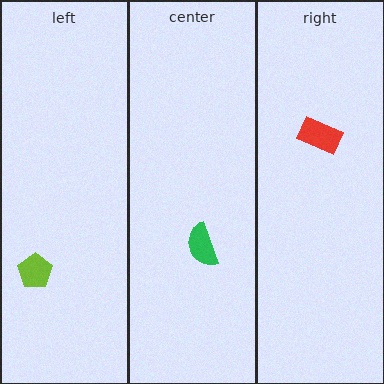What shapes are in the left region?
The lime pentagon.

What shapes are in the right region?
The red rectangle.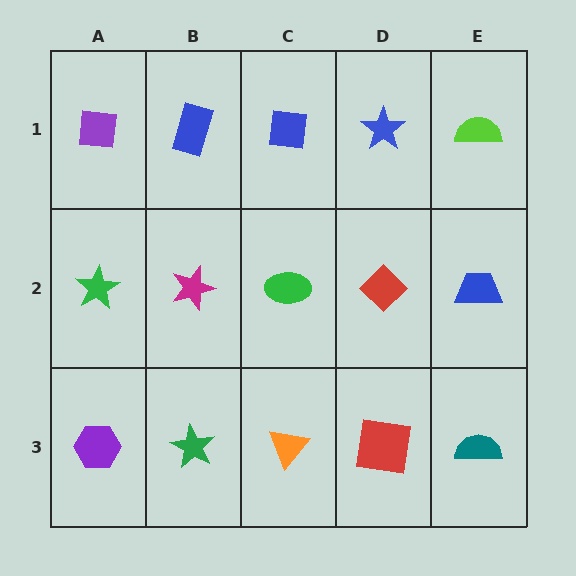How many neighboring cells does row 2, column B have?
4.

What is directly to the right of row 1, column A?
A blue rectangle.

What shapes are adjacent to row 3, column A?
A green star (row 2, column A), a green star (row 3, column B).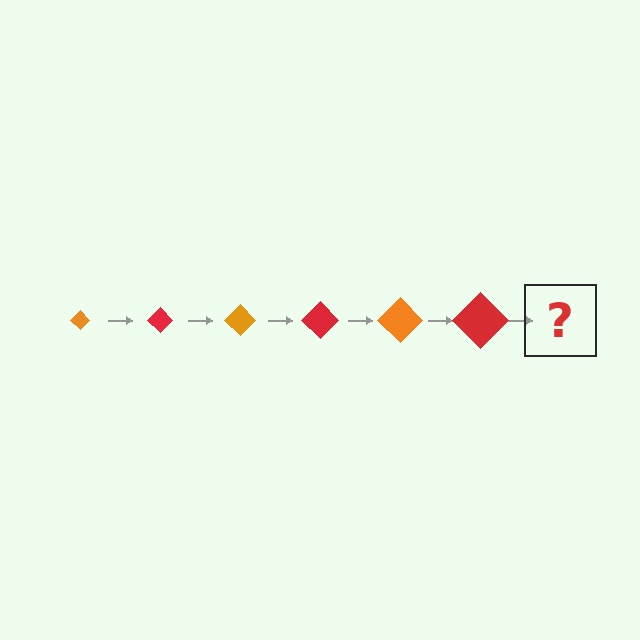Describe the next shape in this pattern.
It should be an orange diamond, larger than the previous one.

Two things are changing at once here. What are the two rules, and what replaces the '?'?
The two rules are that the diamond grows larger each step and the color cycles through orange and red. The '?' should be an orange diamond, larger than the previous one.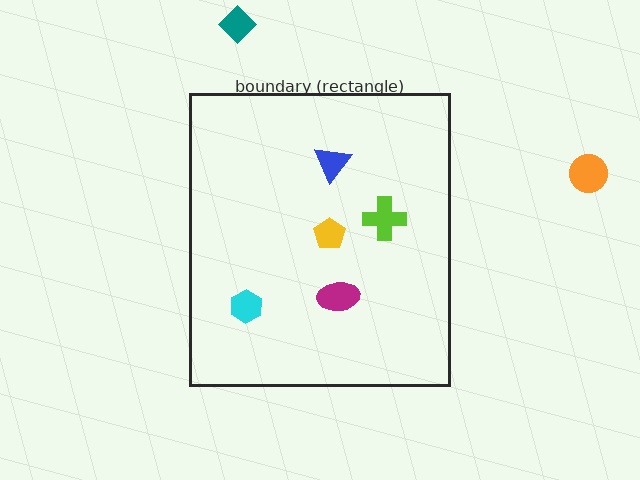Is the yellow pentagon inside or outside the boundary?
Inside.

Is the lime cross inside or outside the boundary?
Inside.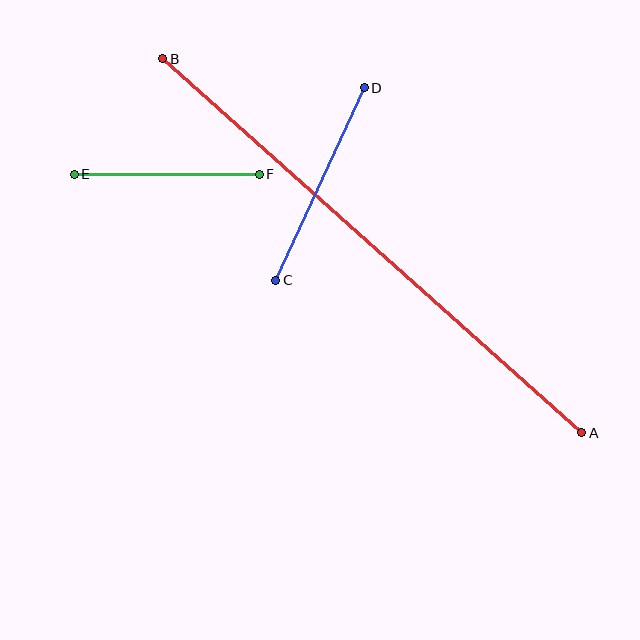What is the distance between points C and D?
The distance is approximately 212 pixels.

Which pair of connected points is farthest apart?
Points A and B are farthest apart.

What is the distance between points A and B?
The distance is approximately 561 pixels.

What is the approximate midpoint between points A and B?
The midpoint is at approximately (372, 246) pixels.